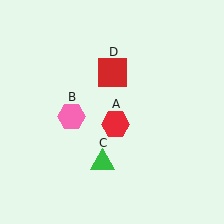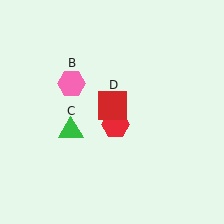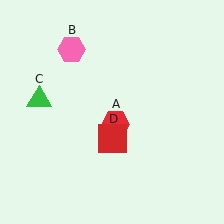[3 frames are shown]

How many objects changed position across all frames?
3 objects changed position: pink hexagon (object B), green triangle (object C), red square (object D).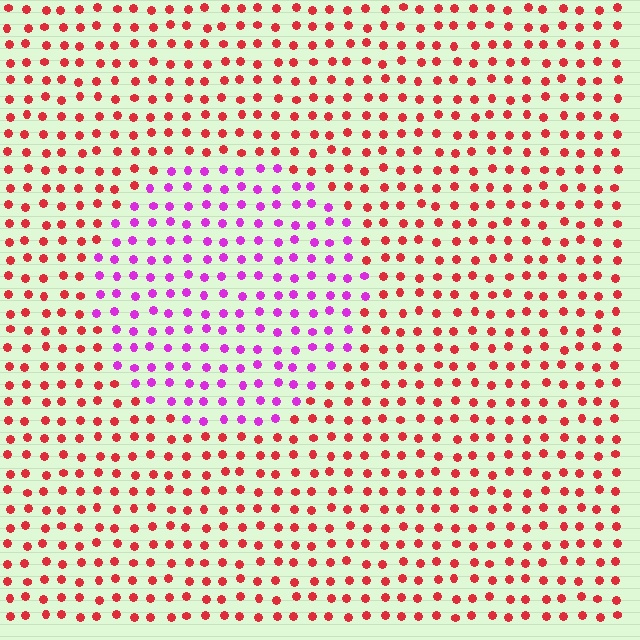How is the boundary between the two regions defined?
The boundary is defined purely by a slight shift in hue (about 57 degrees). Spacing, size, and orientation are identical on both sides.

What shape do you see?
I see a circle.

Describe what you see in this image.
The image is filled with small red elements in a uniform arrangement. A circle-shaped region is visible where the elements are tinted to a slightly different hue, forming a subtle color boundary.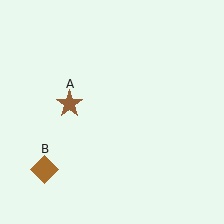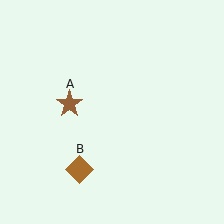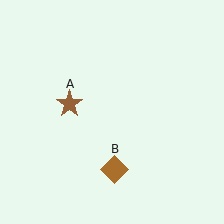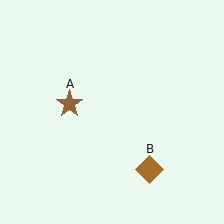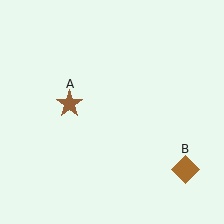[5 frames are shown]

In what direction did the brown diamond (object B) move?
The brown diamond (object B) moved right.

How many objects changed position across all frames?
1 object changed position: brown diamond (object B).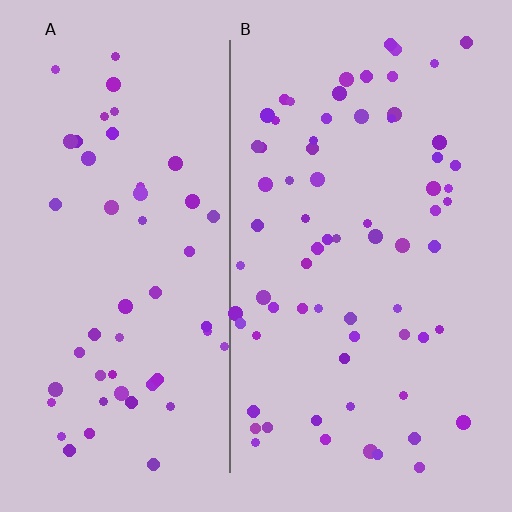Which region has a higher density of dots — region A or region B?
B (the right).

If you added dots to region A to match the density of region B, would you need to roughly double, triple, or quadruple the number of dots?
Approximately double.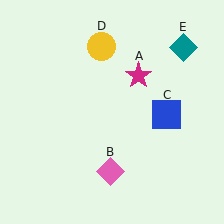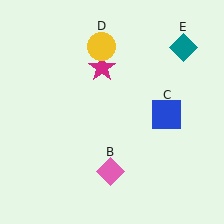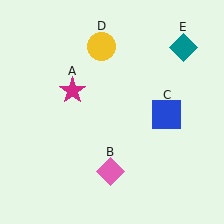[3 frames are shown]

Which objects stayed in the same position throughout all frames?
Pink diamond (object B) and blue square (object C) and yellow circle (object D) and teal diamond (object E) remained stationary.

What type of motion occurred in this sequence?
The magenta star (object A) rotated counterclockwise around the center of the scene.